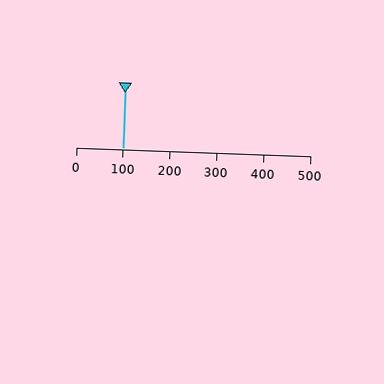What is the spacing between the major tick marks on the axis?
The major ticks are spaced 100 apart.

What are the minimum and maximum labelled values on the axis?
The axis runs from 0 to 500.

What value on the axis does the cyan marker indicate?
The marker indicates approximately 100.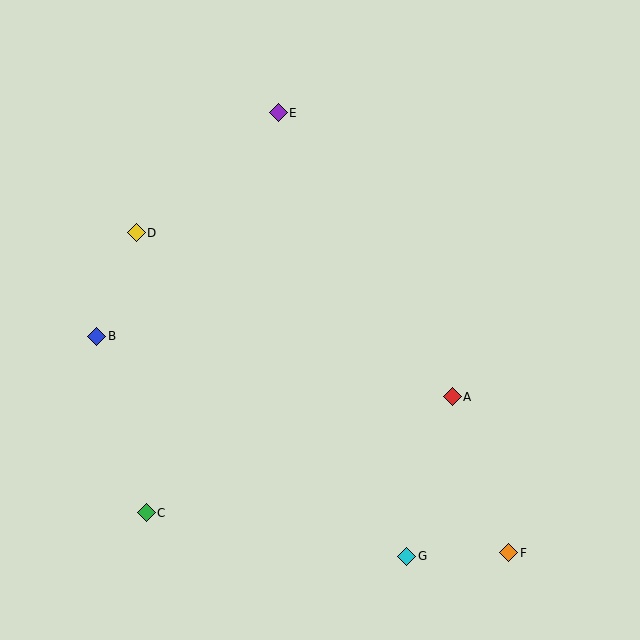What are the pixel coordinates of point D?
Point D is at (136, 233).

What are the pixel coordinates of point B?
Point B is at (97, 336).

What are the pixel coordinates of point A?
Point A is at (452, 397).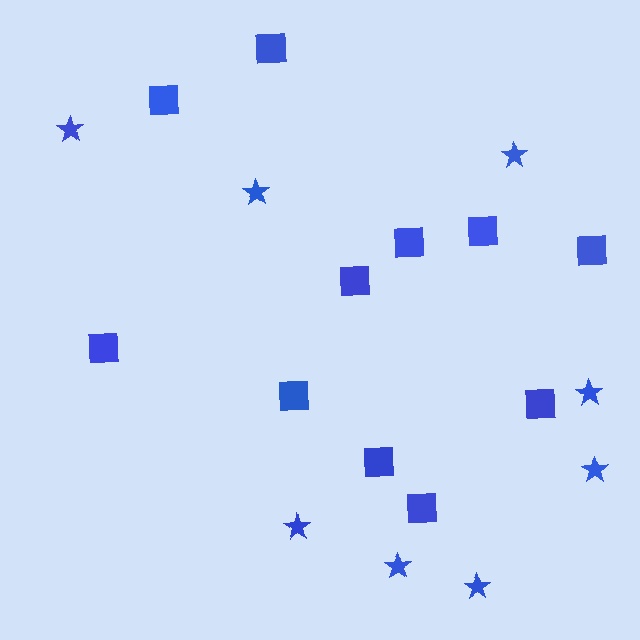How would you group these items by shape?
There are 2 groups: one group of stars (8) and one group of squares (11).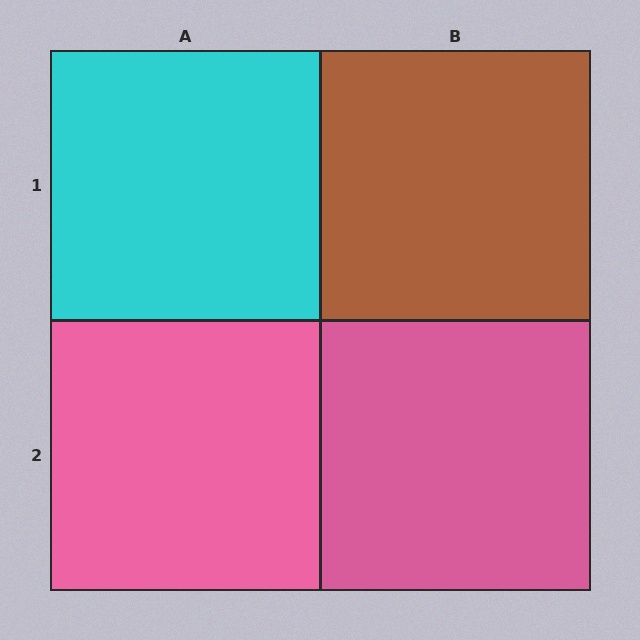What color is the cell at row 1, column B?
Brown.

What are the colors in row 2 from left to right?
Pink, pink.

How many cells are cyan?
1 cell is cyan.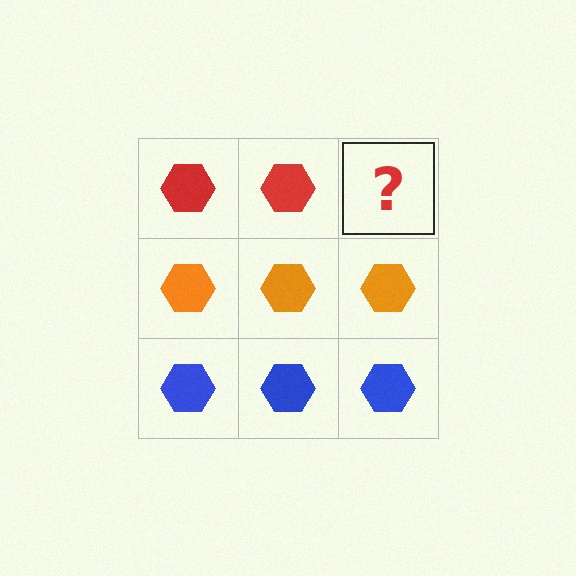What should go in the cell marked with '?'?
The missing cell should contain a red hexagon.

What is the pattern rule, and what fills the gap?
The rule is that each row has a consistent color. The gap should be filled with a red hexagon.